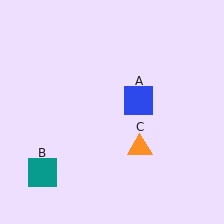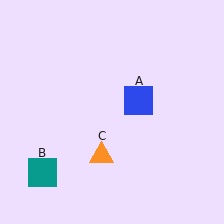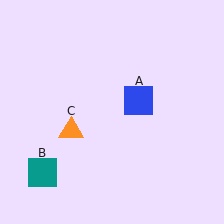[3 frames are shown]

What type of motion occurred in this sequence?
The orange triangle (object C) rotated clockwise around the center of the scene.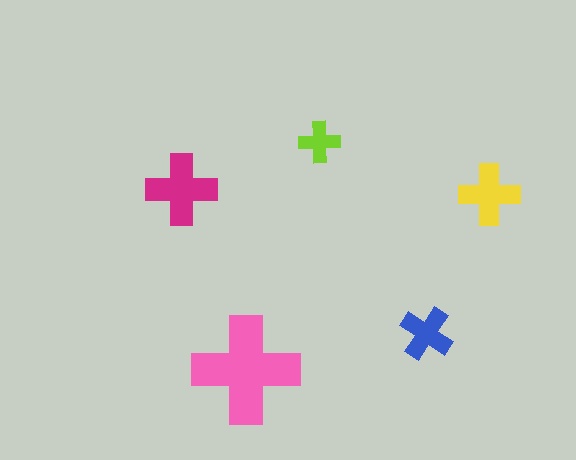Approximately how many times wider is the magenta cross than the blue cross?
About 1.5 times wider.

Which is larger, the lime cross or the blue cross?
The blue one.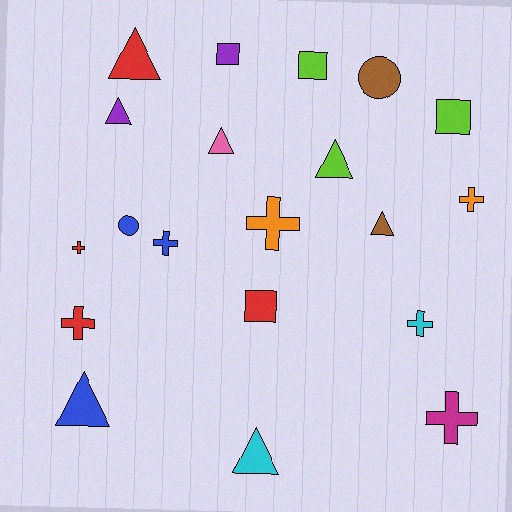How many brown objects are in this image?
There are 2 brown objects.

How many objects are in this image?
There are 20 objects.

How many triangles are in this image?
There are 7 triangles.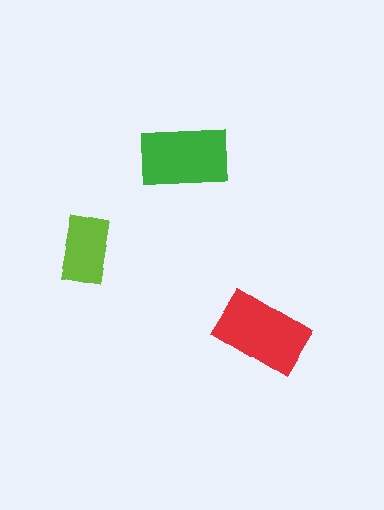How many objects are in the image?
There are 3 objects in the image.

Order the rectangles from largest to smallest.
the red one, the green one, the lime one.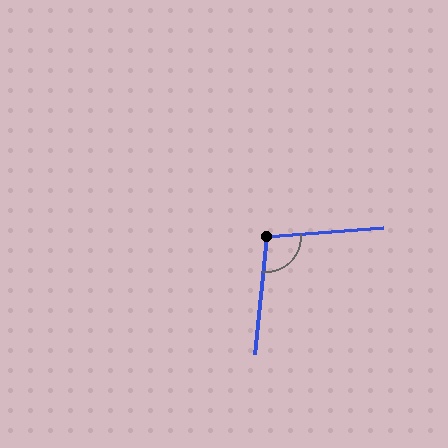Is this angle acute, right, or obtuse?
It is obtuse.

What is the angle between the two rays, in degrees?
Approximately 100 degrees.